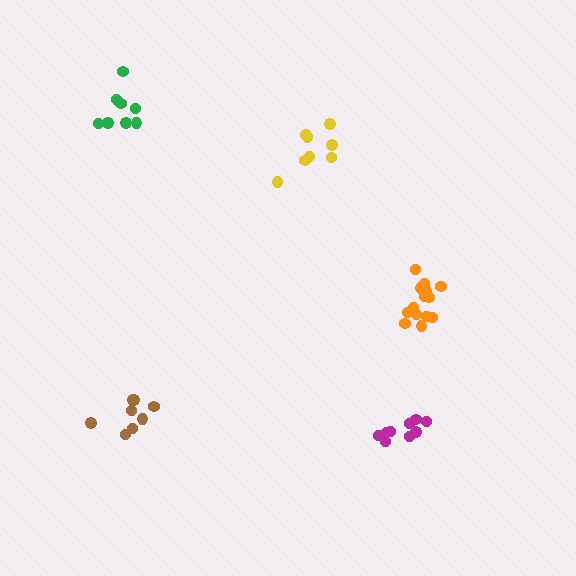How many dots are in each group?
Group 1: 8 dots, Group 2: 8 dots, Group 3: 8 dots, Group 4: 14 dots, Group 5: 9 dots (47 total).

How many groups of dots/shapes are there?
There are 5 groups.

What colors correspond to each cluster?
The clusters are colored: green, yellow, brown, orange, magenta.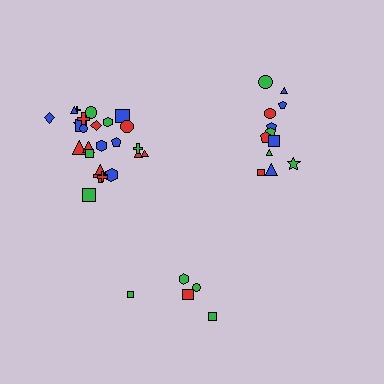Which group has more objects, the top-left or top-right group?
The top-left group.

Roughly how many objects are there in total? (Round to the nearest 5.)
Roughly 40 objects in total.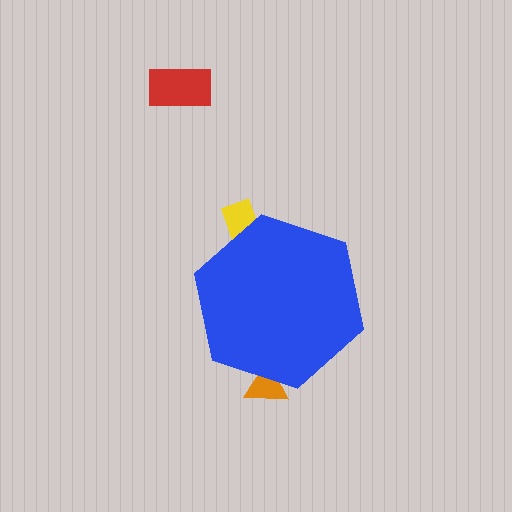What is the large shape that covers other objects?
A blue hexagon.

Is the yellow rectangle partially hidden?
Yes, the yellow rectangle is partially hidden behind the blue hexagon.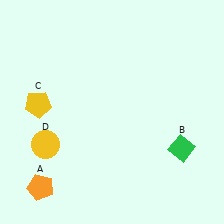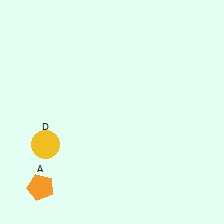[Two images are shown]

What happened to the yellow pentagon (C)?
The yellow pentagon (C) was removed in Image 2. It was in the top-left area of Image 1.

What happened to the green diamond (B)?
The green diamond (B) was removed in Image 2. It was in the bottom-right area of Image 1.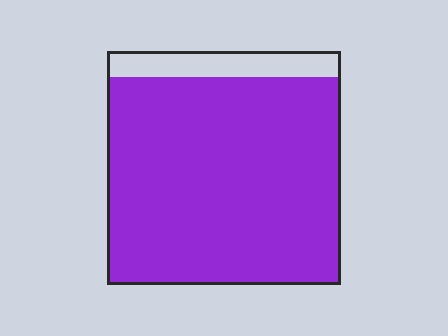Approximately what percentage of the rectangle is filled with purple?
Approximately 90%.